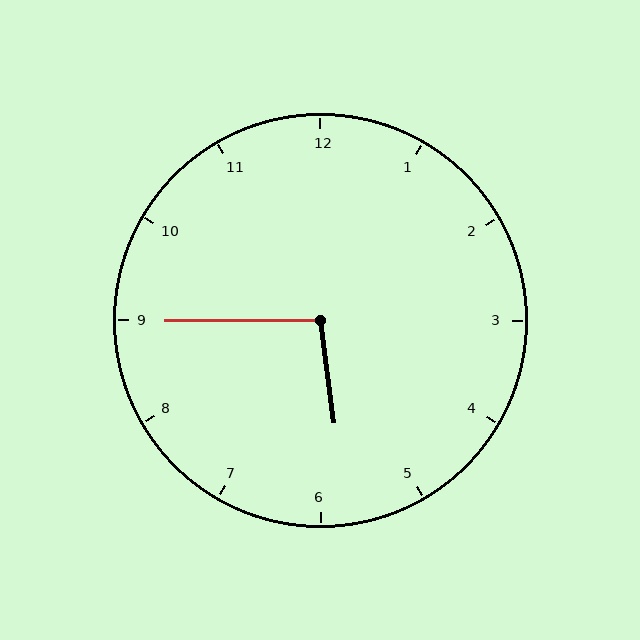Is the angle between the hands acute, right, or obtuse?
It is obtuse.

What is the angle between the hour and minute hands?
Approximately 98 degrees.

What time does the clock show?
5:45.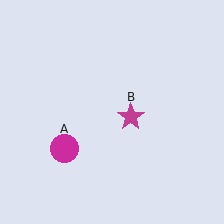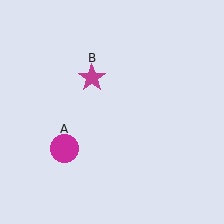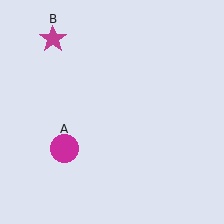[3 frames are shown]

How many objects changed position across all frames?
1 object changed position: magenta star (object B).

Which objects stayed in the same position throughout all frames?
Magenta circle (object A) remained stationary.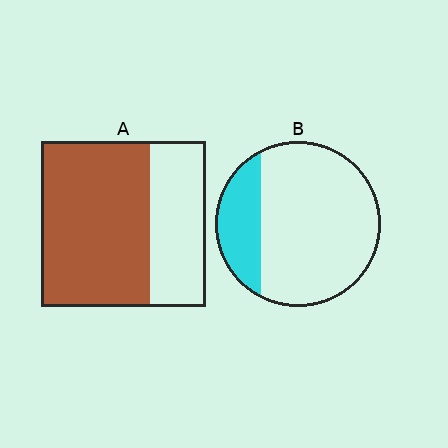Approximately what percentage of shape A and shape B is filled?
A is approximately 65% and B is approximately 25%.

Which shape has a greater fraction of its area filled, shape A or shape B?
Shape A.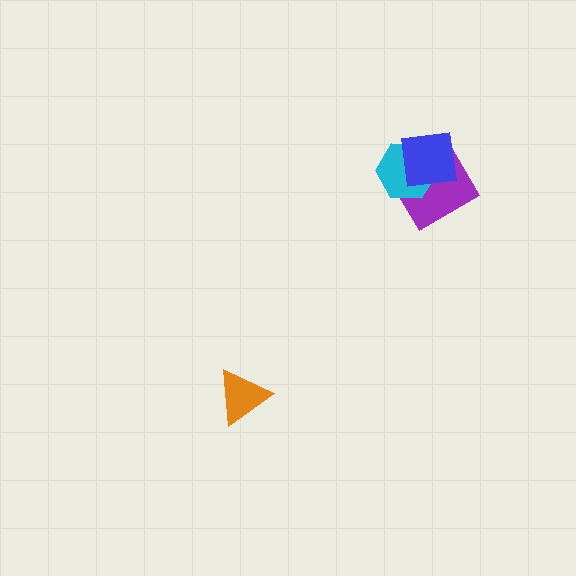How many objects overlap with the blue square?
2 objects overlap with the blue square.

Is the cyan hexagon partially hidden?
Yes, it is partially covered by another shape.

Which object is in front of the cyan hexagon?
The blue square is in front of the cyan hexagon.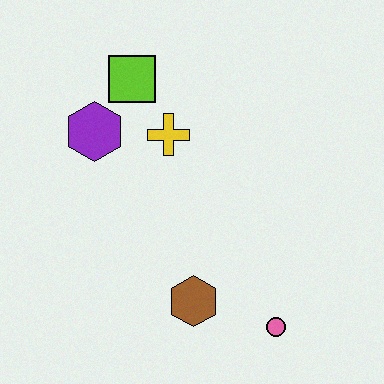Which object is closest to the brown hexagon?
The pink circle is closest to the brown hexagon.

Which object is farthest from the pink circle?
The lime square is farthest from the pink circle.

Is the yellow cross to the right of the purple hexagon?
Yes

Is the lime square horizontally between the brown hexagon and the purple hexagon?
Yes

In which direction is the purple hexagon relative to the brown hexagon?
The purple hexagon is above the brown hexagon.